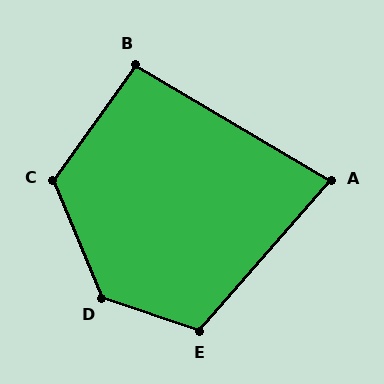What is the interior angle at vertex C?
Approximately 122 degrees (obtuse).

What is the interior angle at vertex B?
Approximately 95 degrees (approximately right).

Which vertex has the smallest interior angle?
A, at approximately 80 degrees.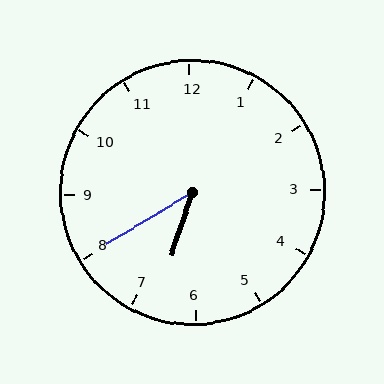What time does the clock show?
6:40.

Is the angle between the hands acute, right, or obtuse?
It is acute.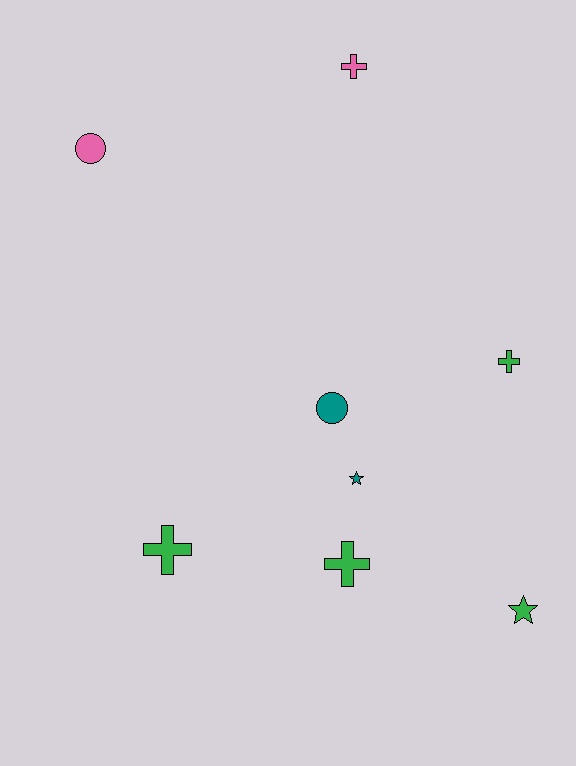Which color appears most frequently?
Green, with 4 objects.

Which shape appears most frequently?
Cross, with 4 objects.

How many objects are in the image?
There are 8 objects.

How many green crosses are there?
There are 3 green crosses.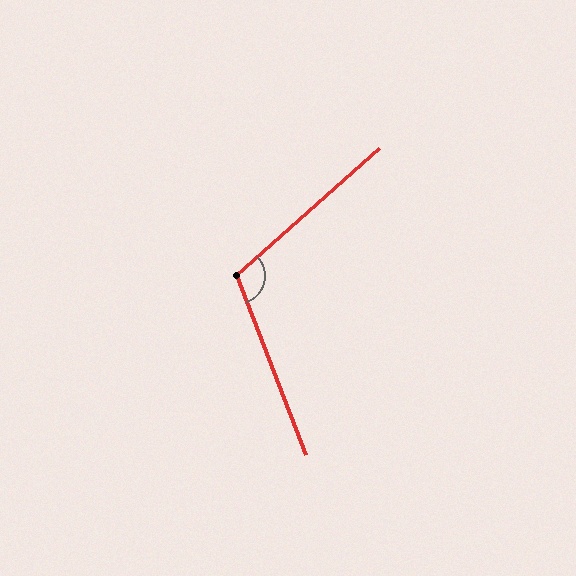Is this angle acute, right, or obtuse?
It is obtuse.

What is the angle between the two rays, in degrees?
Approximately 111 degrees.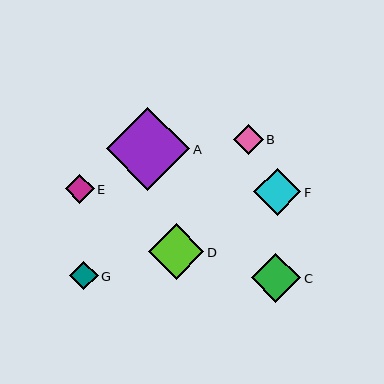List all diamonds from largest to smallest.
From largest to smallest: A, D, C, F, B, E, G.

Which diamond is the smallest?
Diamond G is the smallest with a size of approximately 28 pixels.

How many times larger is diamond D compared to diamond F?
Diamond D is approximately 1.2 times the size of diamond F.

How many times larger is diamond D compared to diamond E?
Diamond D is approximately 1.9 times the size of diamond E.